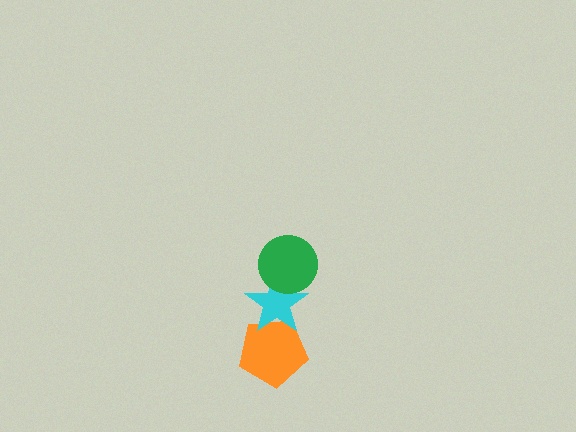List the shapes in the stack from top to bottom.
From top to bottom: the green circle, the cyan star, the orange pentagon.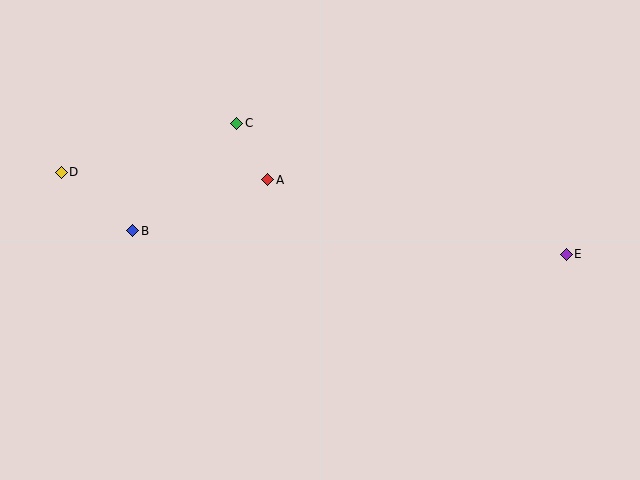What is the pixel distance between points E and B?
The distance between E and B is 434 pixels.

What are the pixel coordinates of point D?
Point D is at (61, 172).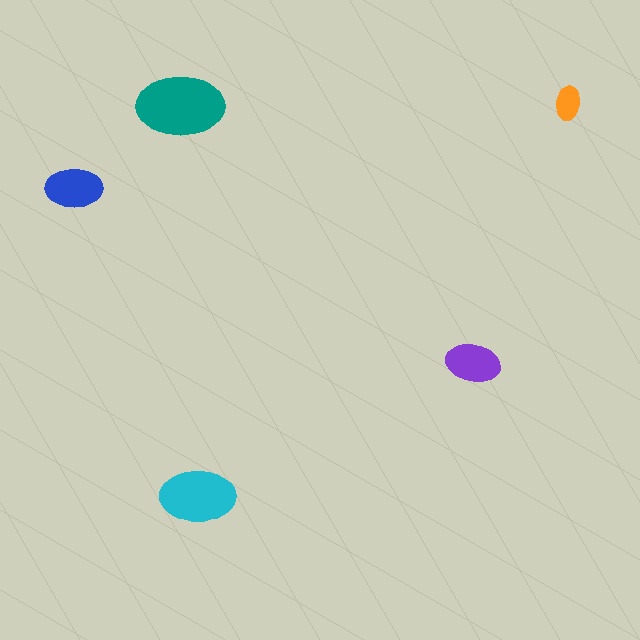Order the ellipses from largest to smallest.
the teal one, the cyan one, the blue one, the purple one, the orange one.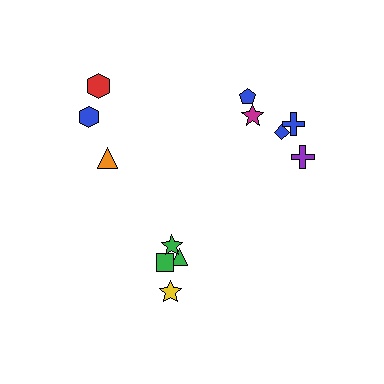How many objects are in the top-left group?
There are 3 objects.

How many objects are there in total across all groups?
There are 12 objects.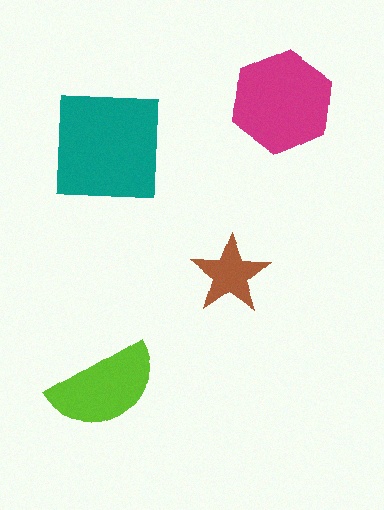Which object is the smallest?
The brown star.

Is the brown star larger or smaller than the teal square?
Smaller.